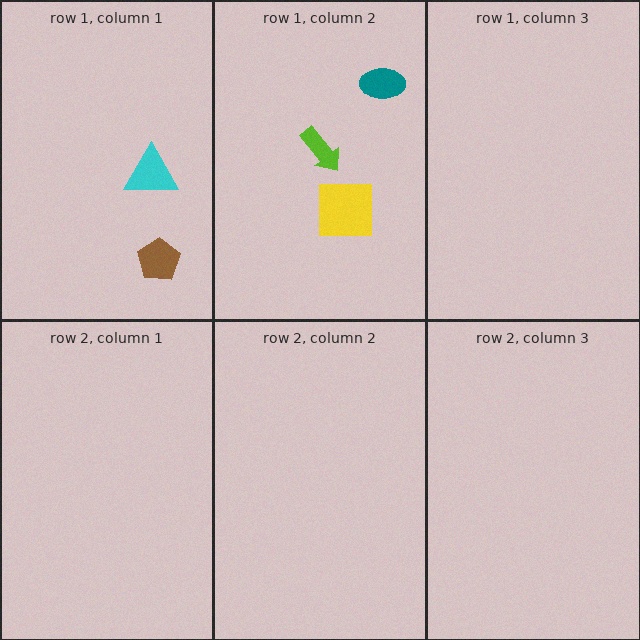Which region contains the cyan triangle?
The row 1, column 1 region.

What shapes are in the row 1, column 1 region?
The brown pentagon, the cyan triangle.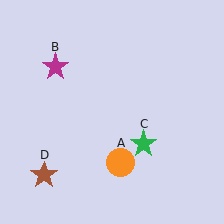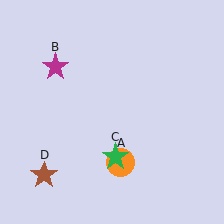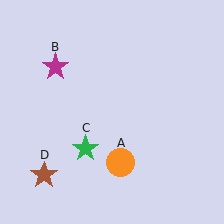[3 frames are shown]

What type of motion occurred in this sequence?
The green star (object C) rotated clockwise around the center of the scene.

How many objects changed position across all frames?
1 object changed position: green star (object C).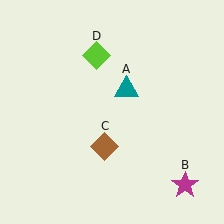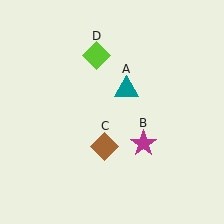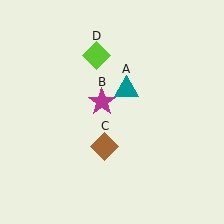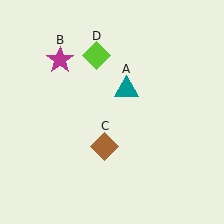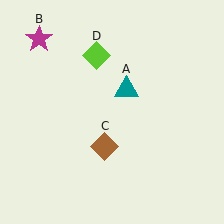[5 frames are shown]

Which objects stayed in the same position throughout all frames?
Teal triangle (object A) and brown diamond (object C) and lime diamond (object D) remained stationary.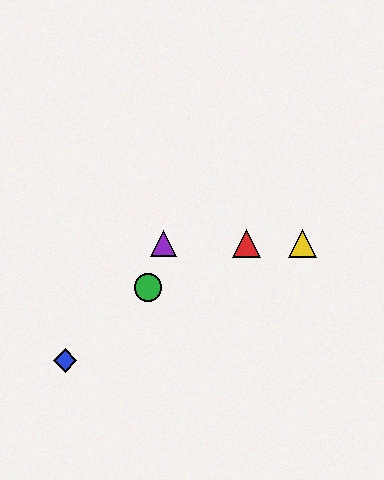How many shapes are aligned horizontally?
3 shapes (the red triangle, the yellow triangle, the purple triangle) are aligned horizontally.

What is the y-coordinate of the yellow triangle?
The yellow triangle is at y≈243.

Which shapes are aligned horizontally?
The red triangle, the yellow triangle, the purple triangle are aligned horizontally.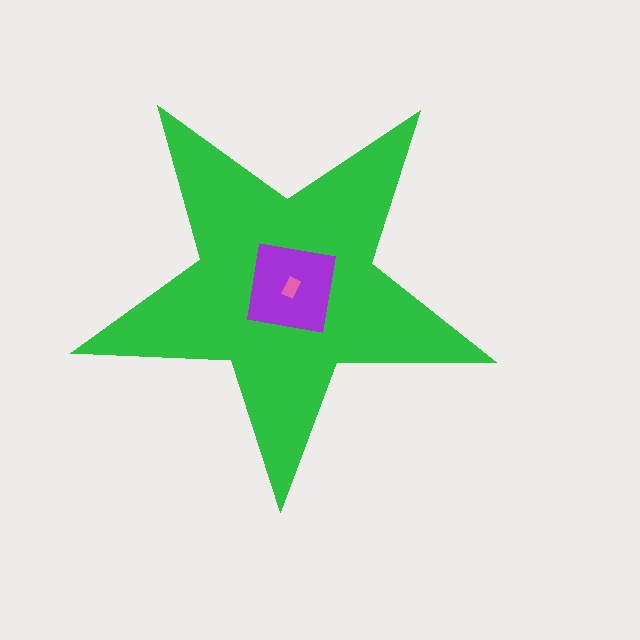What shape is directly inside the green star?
The purple square.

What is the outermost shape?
The green star.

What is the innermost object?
The pink rectangle.